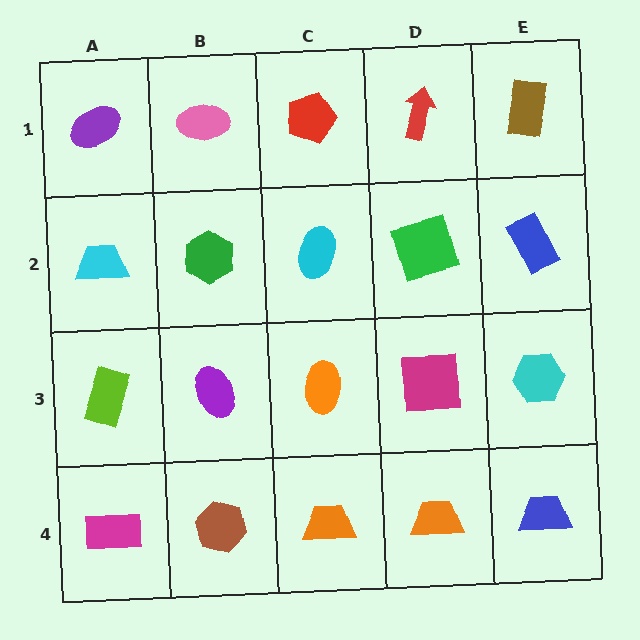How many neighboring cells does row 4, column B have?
3.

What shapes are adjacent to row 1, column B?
A green hexagon (row 2, column B), a purple ellipse (row 1, column A), a red pentagon (row 1, column C).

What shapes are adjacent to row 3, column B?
A green hexagon (row 2, column B), a brown hexagon (row 4, column B), a lime rectangle (row 3, column A), an orange ellipse (row 3, column C).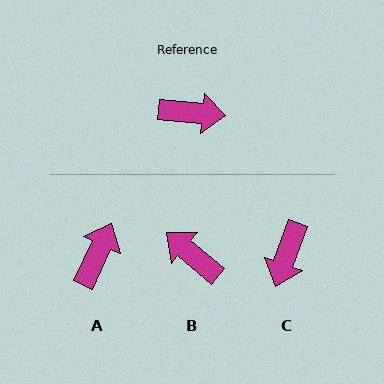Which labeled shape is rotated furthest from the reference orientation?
B, about 145 degrees away.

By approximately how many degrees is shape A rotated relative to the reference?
Approximately 71 degrees counter-clockwise.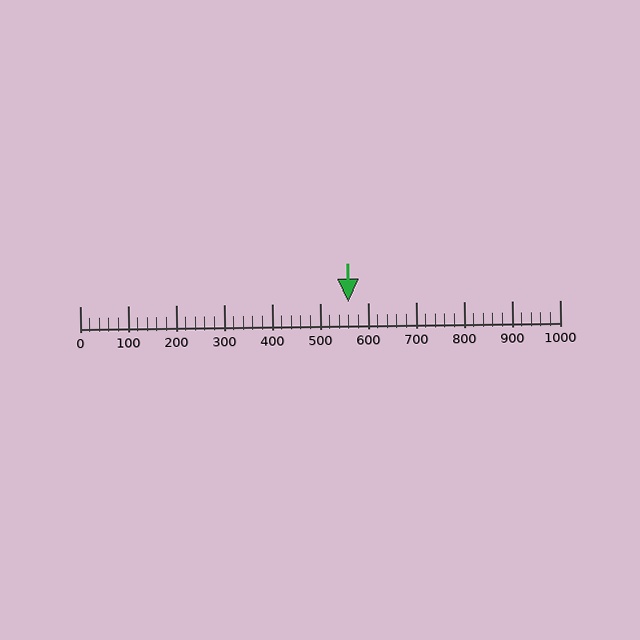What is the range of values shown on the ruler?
The ruler shows values from 0 to 1000.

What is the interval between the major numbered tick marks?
The major tick marks are spaced 100 units apart.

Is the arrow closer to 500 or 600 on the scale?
The arrow is closer to 600.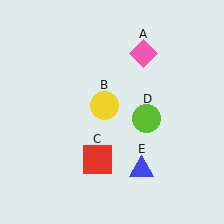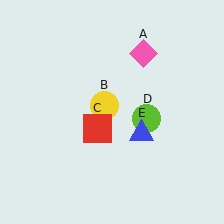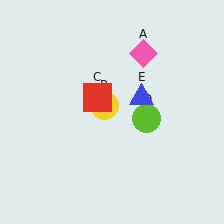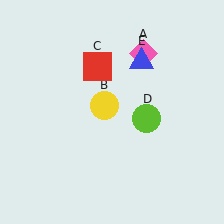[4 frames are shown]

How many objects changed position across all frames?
2 objects changed position: red square (object C), blue triangle (object E).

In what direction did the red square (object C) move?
The red square (object C) moved up.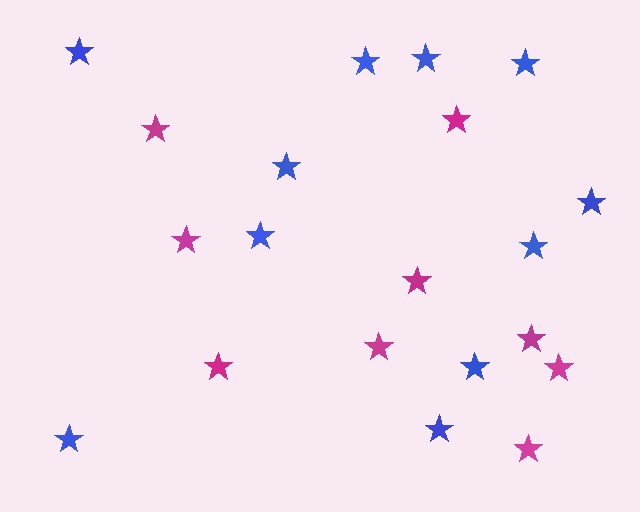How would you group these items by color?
There are 2 groups: one group of blue stars (11) and one group of magenta stars (9).